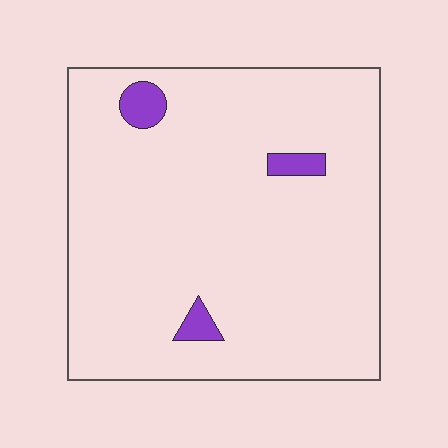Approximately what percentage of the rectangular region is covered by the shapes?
Approximately 5%.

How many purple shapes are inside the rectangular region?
3.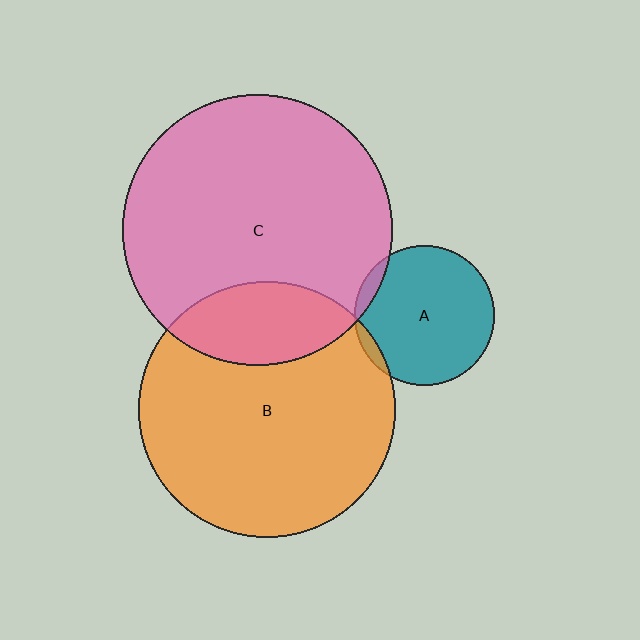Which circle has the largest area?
Circle C (pink).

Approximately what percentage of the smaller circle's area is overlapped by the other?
Approximately 20%.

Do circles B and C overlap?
Yes.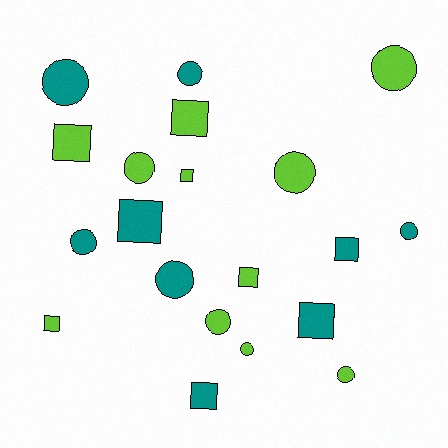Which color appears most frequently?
Lime, with 11 objects.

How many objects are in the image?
There are 20 objects.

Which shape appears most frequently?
Circle, with 11 objects.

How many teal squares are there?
There are 4 teal squares.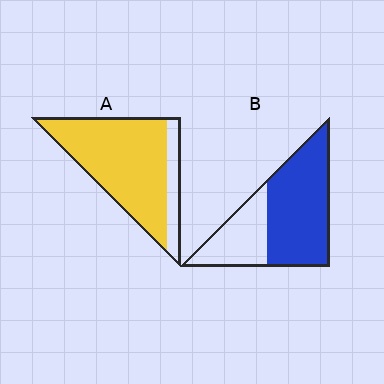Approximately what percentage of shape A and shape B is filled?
A is approximately 80% and B is approximately 65%.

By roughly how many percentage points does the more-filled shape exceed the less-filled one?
By roughly 15 percentage points (A over B).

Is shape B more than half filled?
Yes.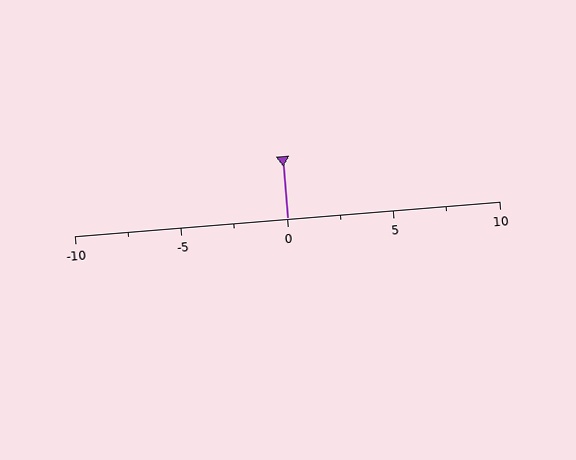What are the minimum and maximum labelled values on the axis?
The axis runs from -10 to 10.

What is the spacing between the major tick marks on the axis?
The major ticks are spaced 5 apart.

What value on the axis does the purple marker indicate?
The marker indicates approximately 0.